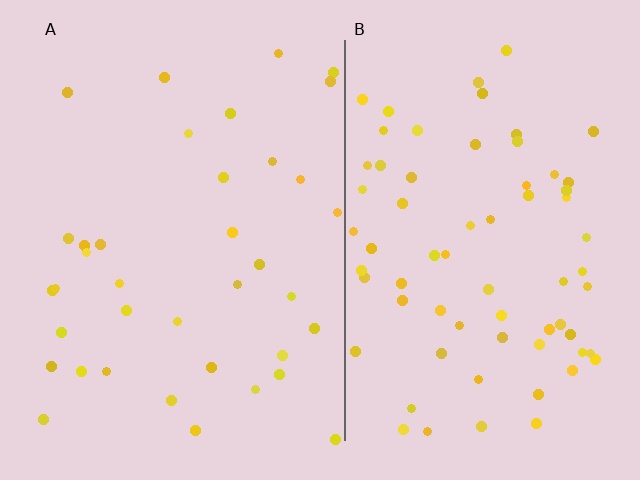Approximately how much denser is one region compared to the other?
Approximately 1.9× — region B over region A.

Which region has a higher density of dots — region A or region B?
B (the right).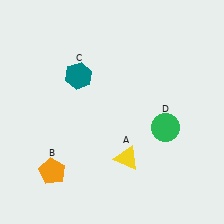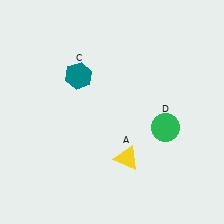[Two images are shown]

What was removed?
The orange pentagon (B) was removed in Image 2.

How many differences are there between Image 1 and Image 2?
There is 1 difference between the two images.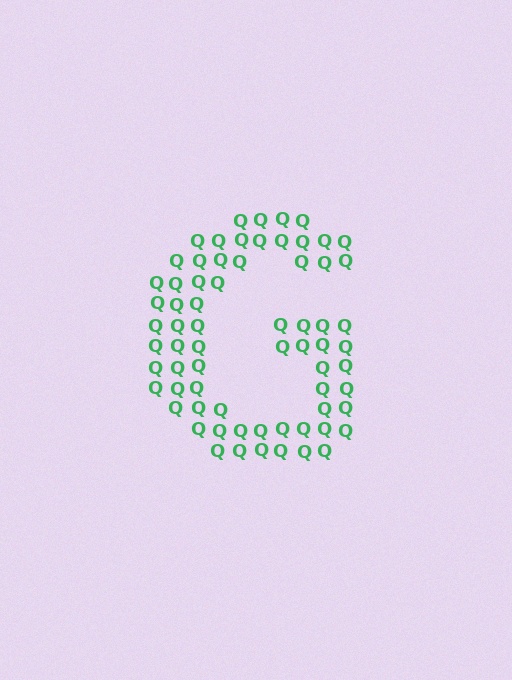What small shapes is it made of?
It is made of small letter Q's.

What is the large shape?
The large shape is the letter G.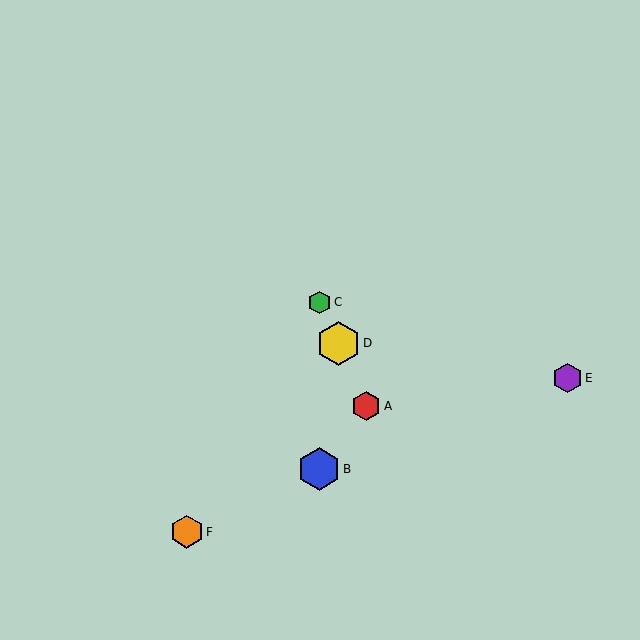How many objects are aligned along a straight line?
3 objects (A, C, D) are aligned along a straight line.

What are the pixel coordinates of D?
Object D is at (338, 343).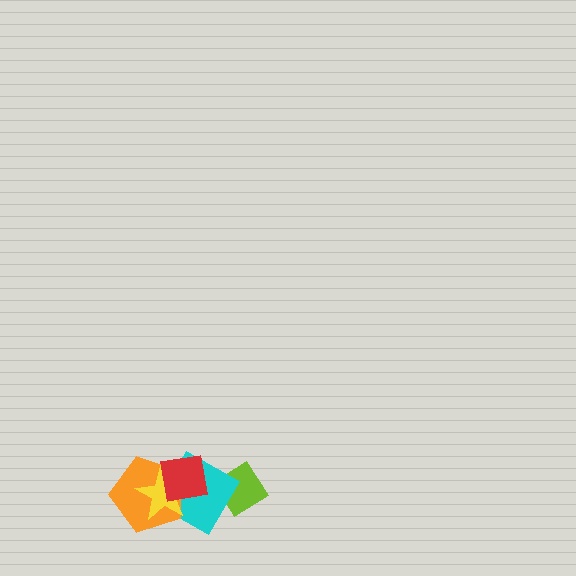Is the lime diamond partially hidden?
Yes, it is partially covered by another shape.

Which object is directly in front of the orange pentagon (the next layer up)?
The yellow star is directly in front of the orange pentagon.